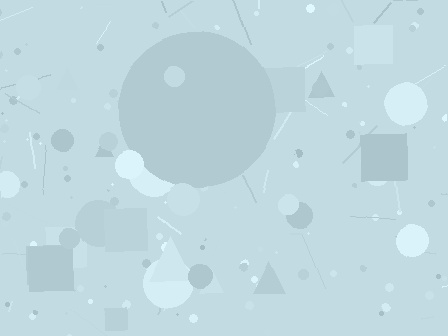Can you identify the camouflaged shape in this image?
The camouflaged shape is a circle.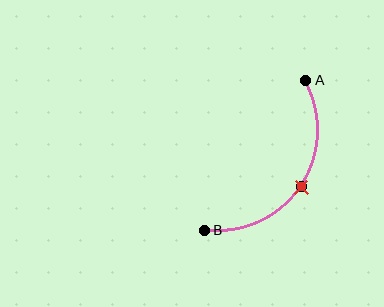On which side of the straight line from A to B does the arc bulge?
The arc bulges below and to the right of the straight line connecting A and B.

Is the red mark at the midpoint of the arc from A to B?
Yes. The red mark lies on the arc at equal arc-length from both A and B — it is the arc midpoint.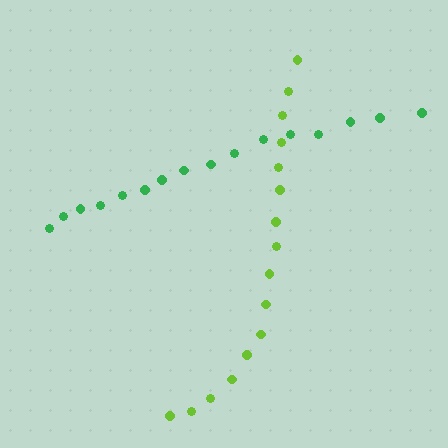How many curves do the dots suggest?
There are 2 distinct paths.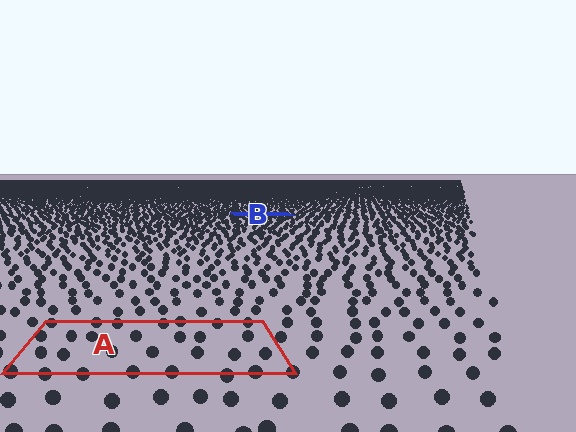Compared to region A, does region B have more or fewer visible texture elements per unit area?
Region B has more texture elements per unit area — they are packed more densely because it is farther away.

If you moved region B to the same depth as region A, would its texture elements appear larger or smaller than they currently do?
They would appear larger. At a closer depth, the same texture elements are projected at a bigger on-screen size.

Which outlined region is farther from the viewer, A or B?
Region B is farther from the viewer — the texture elements inside it appear smaller and more densely packed.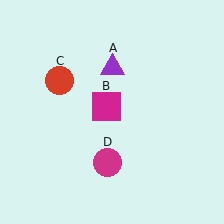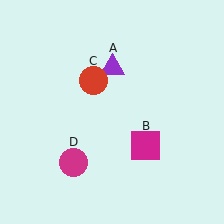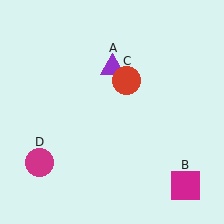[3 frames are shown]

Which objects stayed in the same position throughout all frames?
Purple triangle (object A) remained stationary.